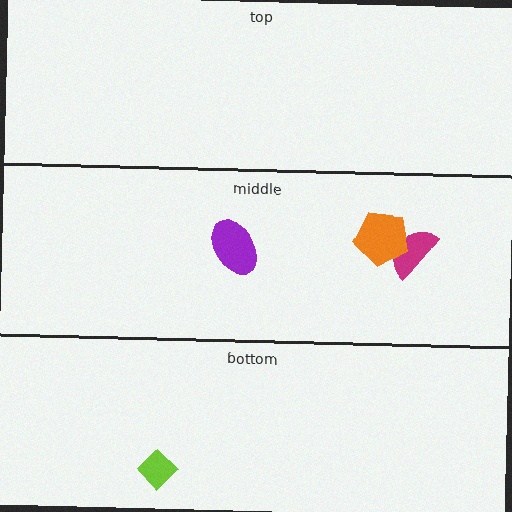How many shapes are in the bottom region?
1.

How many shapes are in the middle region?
3.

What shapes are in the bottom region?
The lime diamond.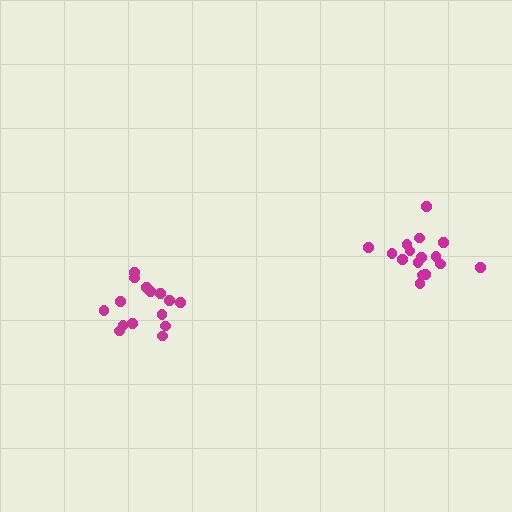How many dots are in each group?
Group 1: 16 dots, Group 2: 15 dots (31 total).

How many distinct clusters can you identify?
There are 2 distinct clusters.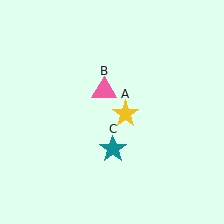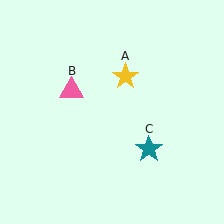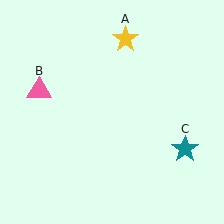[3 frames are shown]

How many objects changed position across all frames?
3 objects changed position: yellow star (object A), pink triangle (object B), teal star (object C).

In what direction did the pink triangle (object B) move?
The pink triangle (object B) moved left.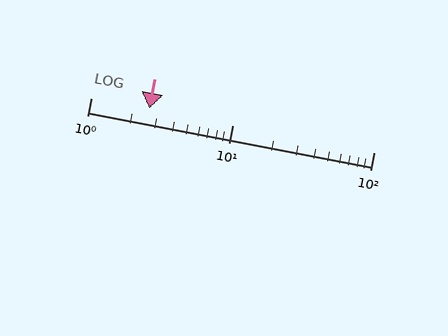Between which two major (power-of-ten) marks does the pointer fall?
The pointer is between 1 and 10.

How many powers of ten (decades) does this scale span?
The scale spans 2 decades, from 1 to 100.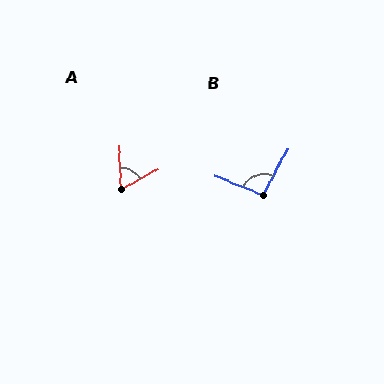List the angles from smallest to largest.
A (63°), B (95°).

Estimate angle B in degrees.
Approximately 95 degrees.